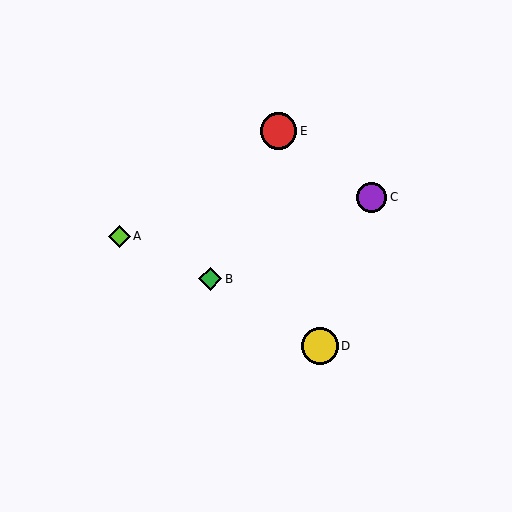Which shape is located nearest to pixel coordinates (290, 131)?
The red circle (labeled E) at (279, 131) is nearest to that location.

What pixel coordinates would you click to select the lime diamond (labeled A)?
Click at (119, 236) to select the lime diamond A.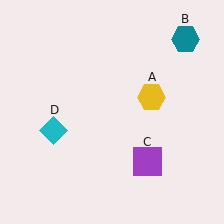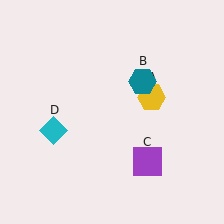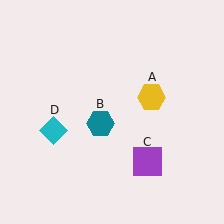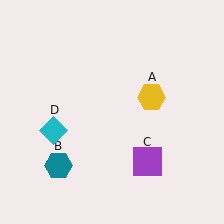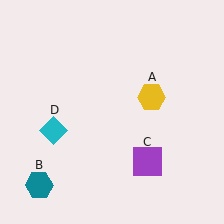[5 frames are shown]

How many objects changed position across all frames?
1 object changed position: teal hexagon (object B).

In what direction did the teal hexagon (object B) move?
The teal hexagon (object B) moved down and to the left.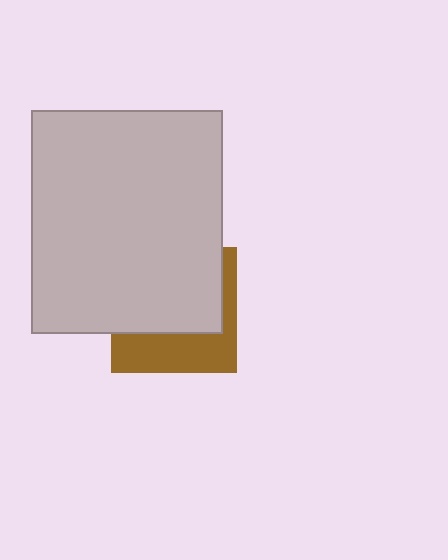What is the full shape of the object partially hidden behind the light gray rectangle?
The partially hidden object is a brown square.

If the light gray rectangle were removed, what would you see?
You would see the complete brown square.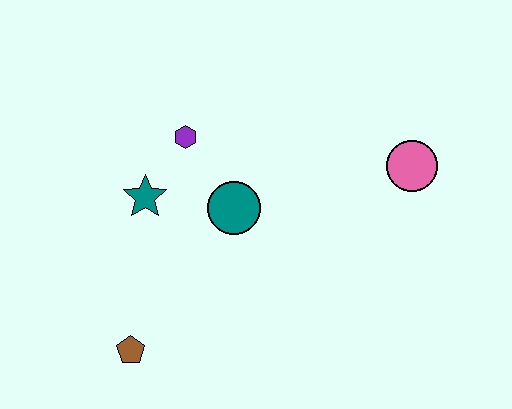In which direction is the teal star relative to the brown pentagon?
The teal star is above the brown pentagon.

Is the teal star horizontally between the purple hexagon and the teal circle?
No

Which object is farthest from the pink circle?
The brown pentagon is farthest from the pink circle.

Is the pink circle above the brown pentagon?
Yes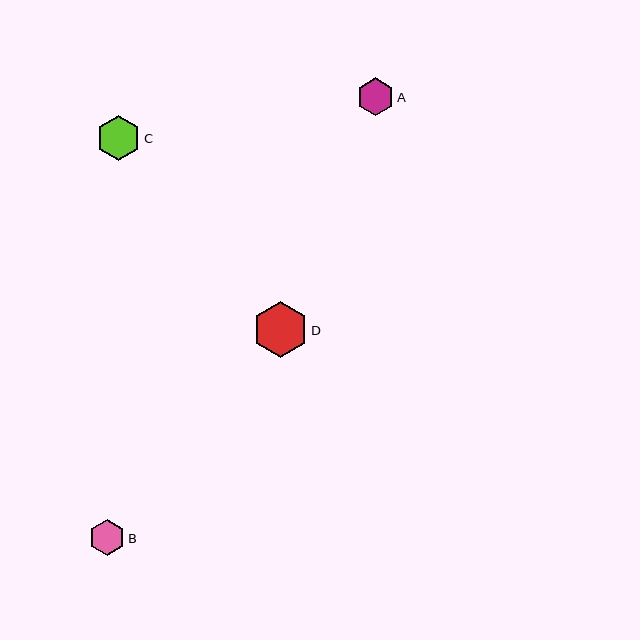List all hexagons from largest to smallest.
From largest to smallest: D, C, A, B.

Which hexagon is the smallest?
Hexagon B is the smallest with a size of approximately 36 pixels.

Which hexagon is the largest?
Hexagon D is the largest with a size of approximately 56 pixels.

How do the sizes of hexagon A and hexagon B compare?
Hexagon A and hexagon B are approximately the same size.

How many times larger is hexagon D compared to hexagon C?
Hexagon D is approximately 1.2 times the size of hexagon C.